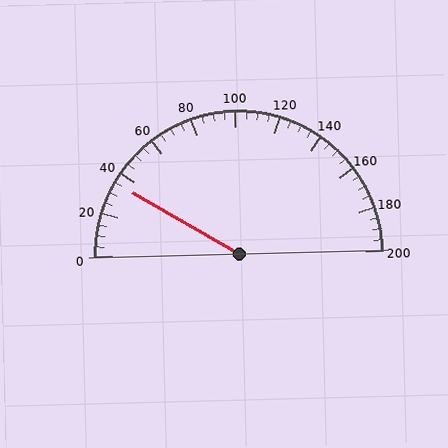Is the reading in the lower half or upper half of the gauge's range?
The reading is in the lower half of the range (0 to 200).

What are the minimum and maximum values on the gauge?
The gauge ranges from 0 to 200.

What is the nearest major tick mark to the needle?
The nearest major tick mark is 40.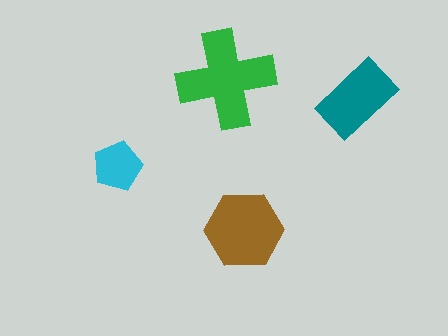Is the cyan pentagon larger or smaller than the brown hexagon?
Smaller.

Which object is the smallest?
The cyan pentagon.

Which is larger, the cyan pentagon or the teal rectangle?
The teal rectangle.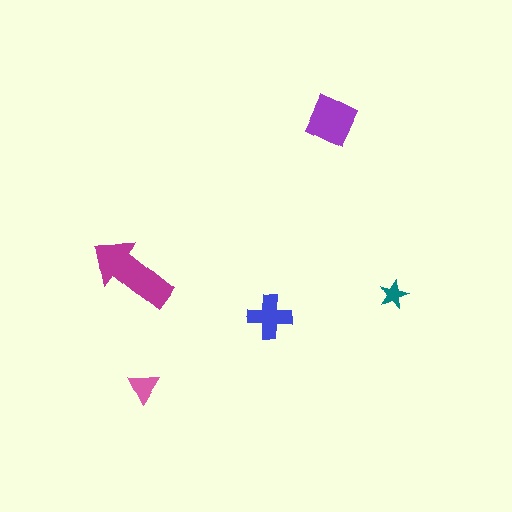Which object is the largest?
The magenta arrow.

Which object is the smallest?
The teal star.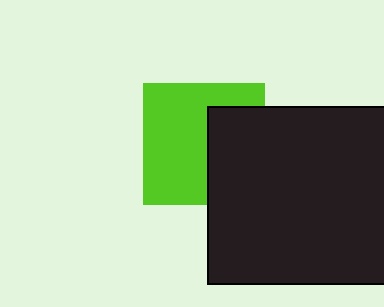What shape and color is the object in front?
The object in front is a black square.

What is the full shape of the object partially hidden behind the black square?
The partially hidden object is a lime square.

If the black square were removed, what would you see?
You would see the complete lime square.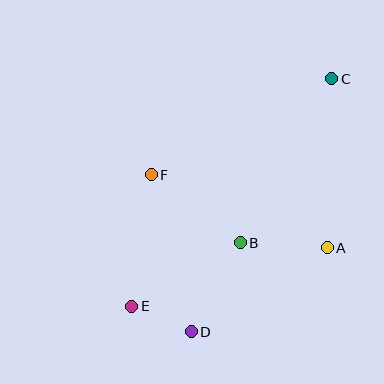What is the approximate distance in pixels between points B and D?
The distance between B and D is approximately 102 pixels.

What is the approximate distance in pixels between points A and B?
The distance between A and B is approximately 87 pixels.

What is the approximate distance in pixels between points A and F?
The distance between A and F is approximately 191 pixels.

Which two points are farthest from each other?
Points C and E are farthest from each other.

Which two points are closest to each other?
Points D and E are closest to each other.